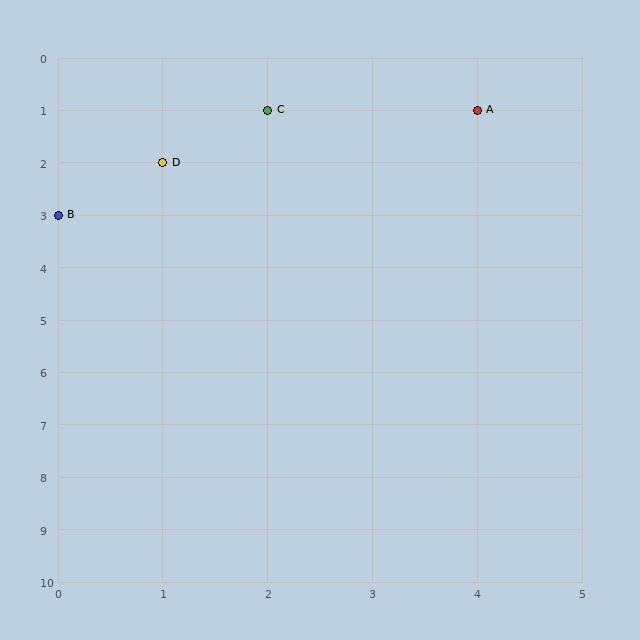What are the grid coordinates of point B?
Point B is at grid coordinates (0, 3).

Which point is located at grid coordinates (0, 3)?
Point B is at (0, 3).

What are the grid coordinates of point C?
Point C is at grid coordinates (2, 1).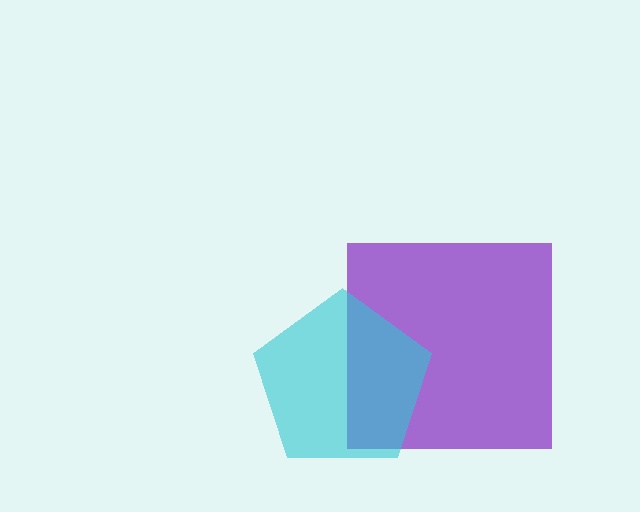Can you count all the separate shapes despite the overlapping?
Yes, there are 2 separate shapes.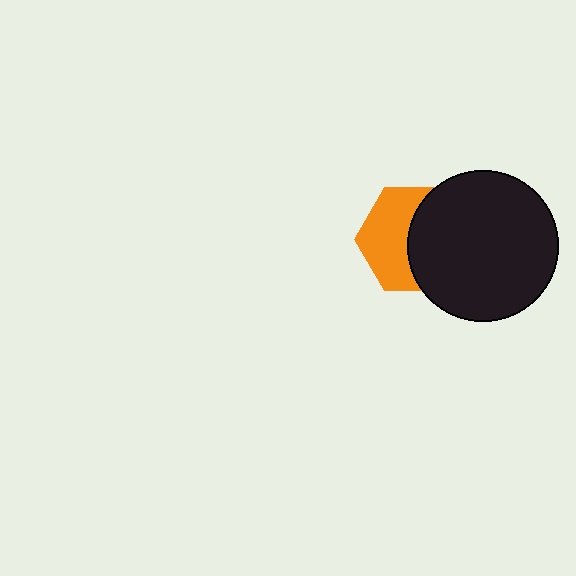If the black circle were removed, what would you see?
You would see the complete orange hexagon.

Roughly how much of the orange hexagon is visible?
About half of it is visible (roughly 49%).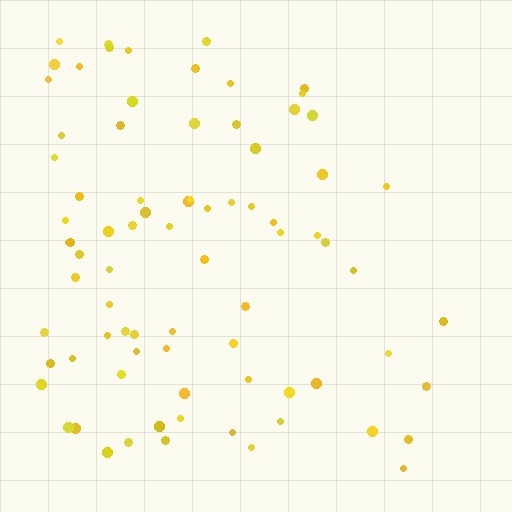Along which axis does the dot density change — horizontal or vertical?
Horizontal.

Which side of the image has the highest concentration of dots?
The left.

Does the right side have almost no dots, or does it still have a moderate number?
Still a moderate number, just noticeably fewer than the left.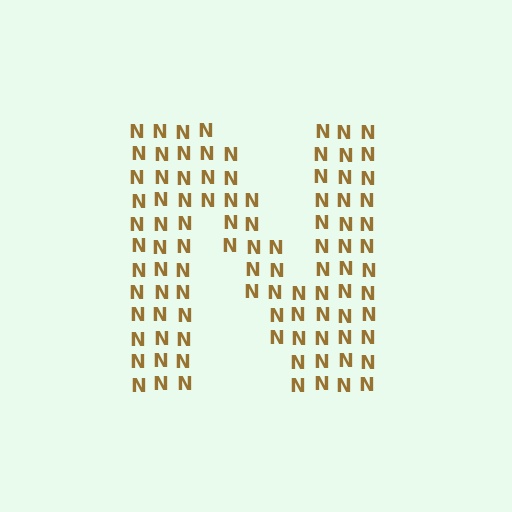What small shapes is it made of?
It is made of small letter N's.